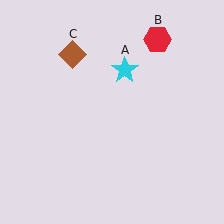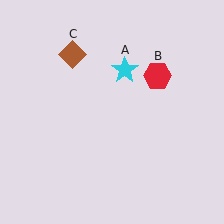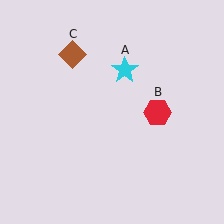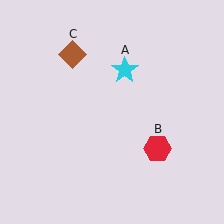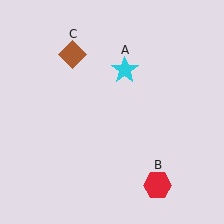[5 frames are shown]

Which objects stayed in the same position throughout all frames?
Cyan star (object A) and brown diamond (object C) remained stationary.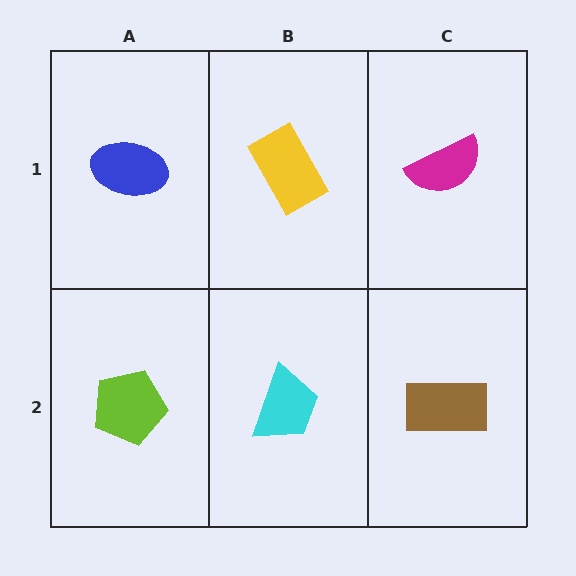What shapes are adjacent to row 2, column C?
A magenta semicircle (row 1, column C), a cyan trapezoid (row 2, column B).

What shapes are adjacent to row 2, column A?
A blue ellipse (row 1, column A), a cyan trapezoid (row 2, column B).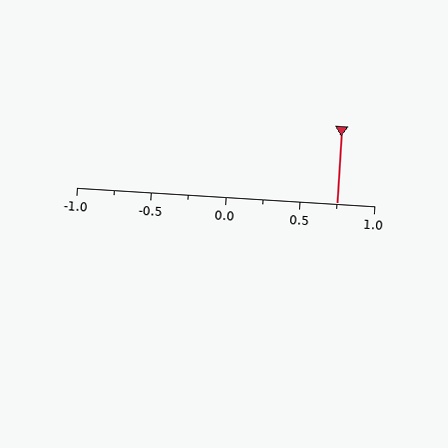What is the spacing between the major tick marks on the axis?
The major ticks are spaced 0.5 apart.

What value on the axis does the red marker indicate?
The marker indicates approximately 0.75.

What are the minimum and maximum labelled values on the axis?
The axis runs from -1.0 to 1.0.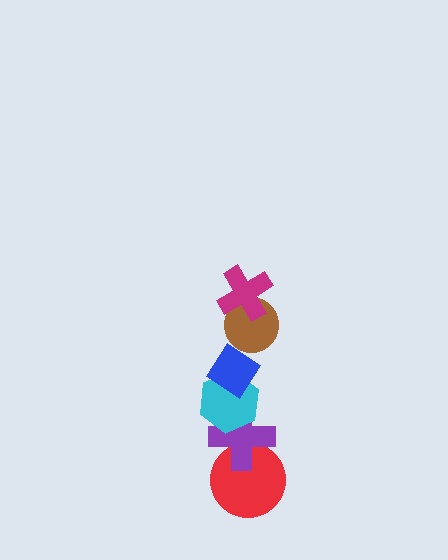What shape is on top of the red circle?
The purple cross is on top of the red circle.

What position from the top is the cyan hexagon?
The cyan hexagon is 4th from the top.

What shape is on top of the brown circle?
The magenta cross is on top of the brown circle.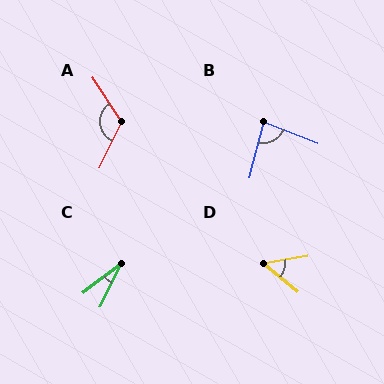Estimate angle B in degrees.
Approximately 82 degrees.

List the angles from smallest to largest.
C (27°), D (49°), B (82°), A (120°).